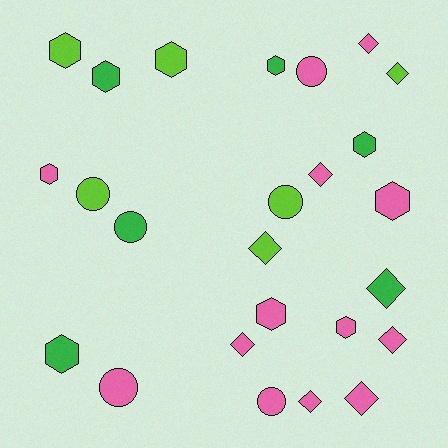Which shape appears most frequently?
Hexagon, with 10 objects.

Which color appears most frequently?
Pink, with 13 objects.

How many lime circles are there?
There are 2 lime circles.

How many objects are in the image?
There are 25 objects.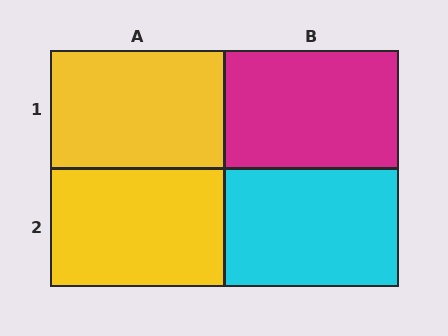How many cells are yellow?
2 cells are yellow.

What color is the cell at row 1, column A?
Yellow.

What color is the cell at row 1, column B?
Magenta.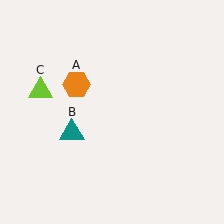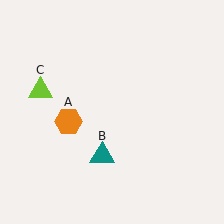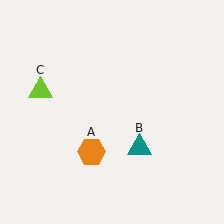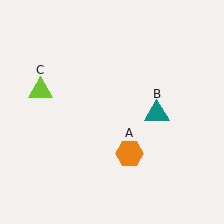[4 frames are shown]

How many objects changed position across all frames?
2 objects changed position: orange hexagon (object A), teal triangle (object B).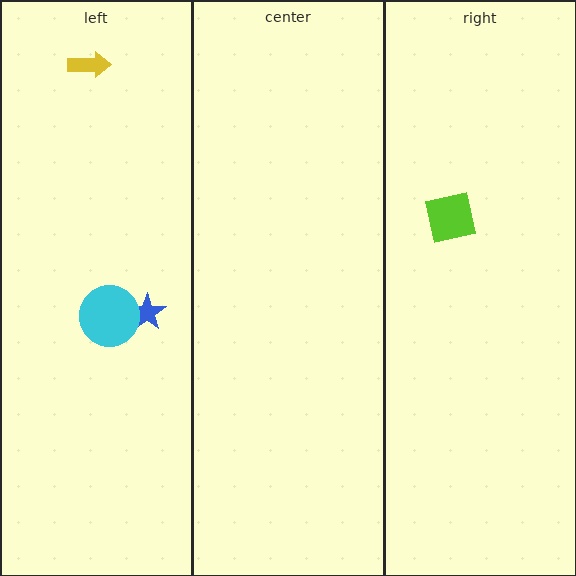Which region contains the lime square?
The right region.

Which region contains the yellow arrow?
The left region.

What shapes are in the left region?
The blue star, the cyan circle, the yellow arrow.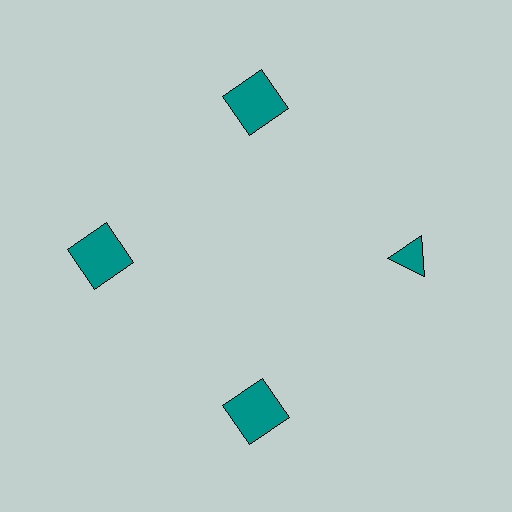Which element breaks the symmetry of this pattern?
The teal triangle at roughly the 3 o'clock position breaks the symmetry. All other shapes are teal squares.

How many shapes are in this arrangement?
There are 4 shapes arranged in a ring pattern.